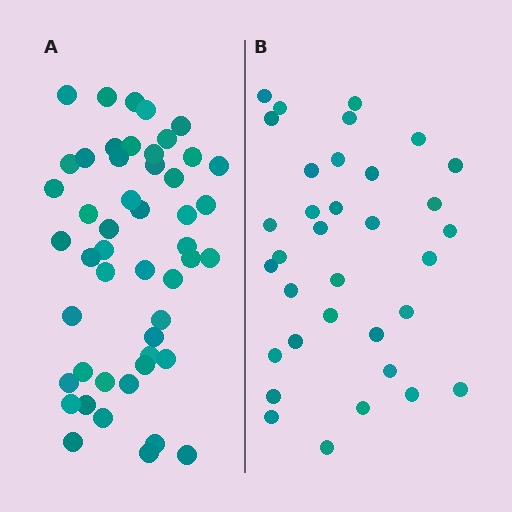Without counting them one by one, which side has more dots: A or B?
Region A (the left region) has more dots.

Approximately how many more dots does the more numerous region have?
Region A has approximately 15 more dots than region B.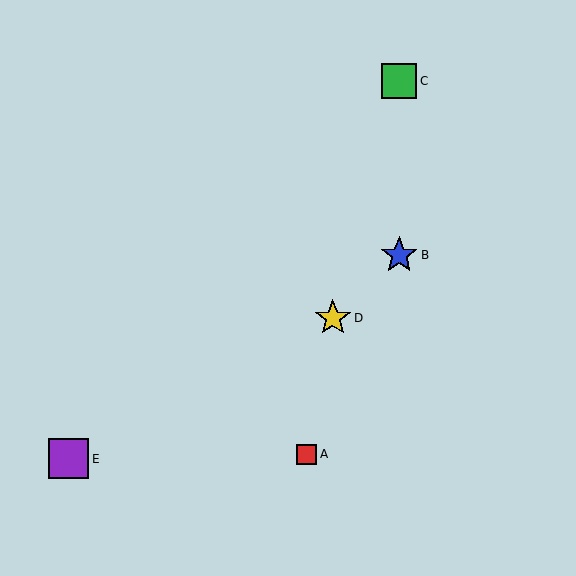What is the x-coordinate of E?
Object E is at x≈69.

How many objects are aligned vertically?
2 objects (B, C) are aligned vertically.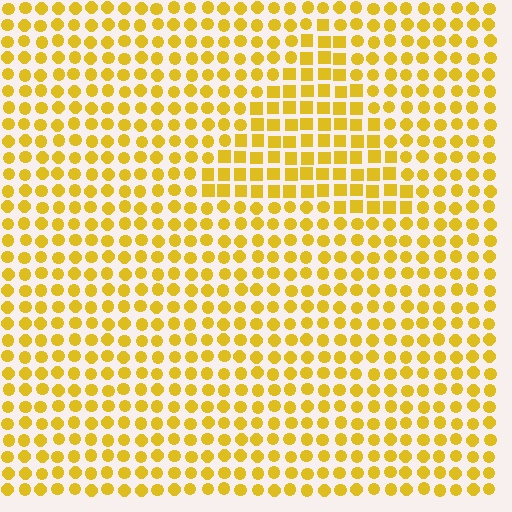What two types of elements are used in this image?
The image uses squares inside the triangle region and circles outside it.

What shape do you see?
I see a triangle.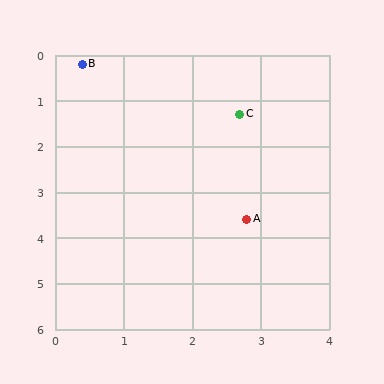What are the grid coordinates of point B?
Point B is at approximately (0.4, 0.2).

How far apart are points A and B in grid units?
Points A and B are about 4.2 grid units apart.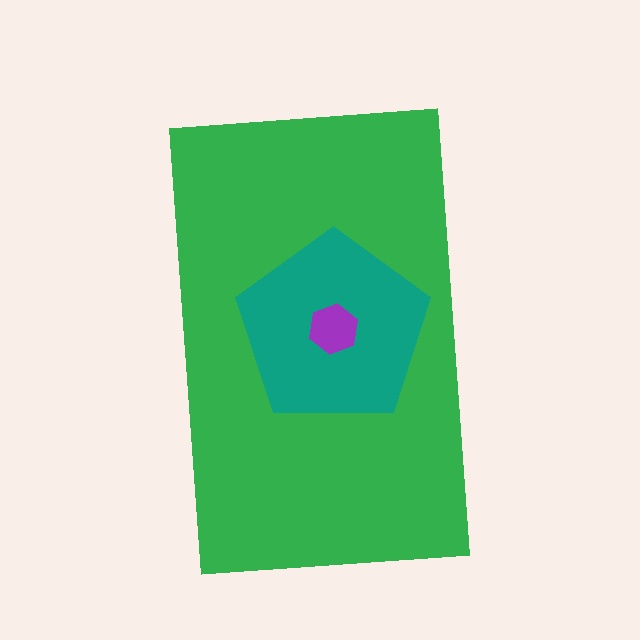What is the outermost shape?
The green rectangle.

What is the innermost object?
The purple hexagon.